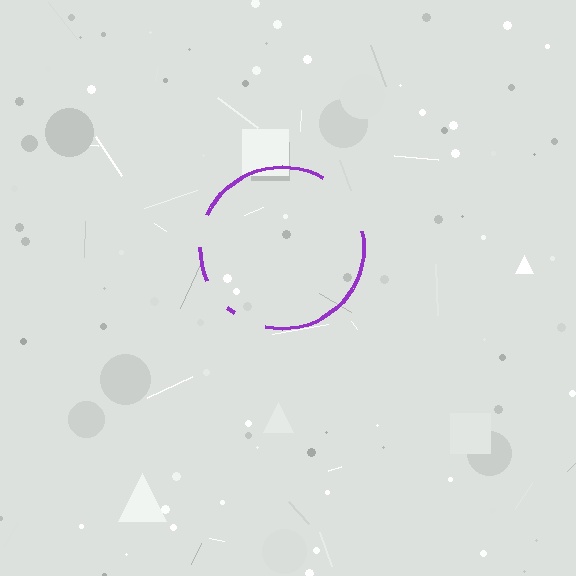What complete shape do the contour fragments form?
The contour fragments form a circle.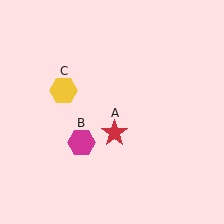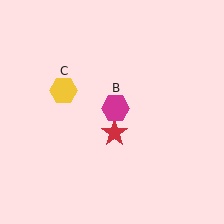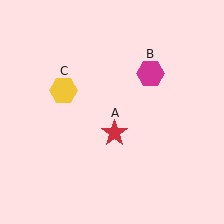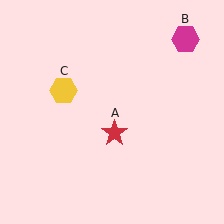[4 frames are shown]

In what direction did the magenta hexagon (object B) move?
The magenta hexagon (object B) moved up and to the right.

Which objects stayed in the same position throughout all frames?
Red star (object A) and yellow hexagon (object C) remained stationary.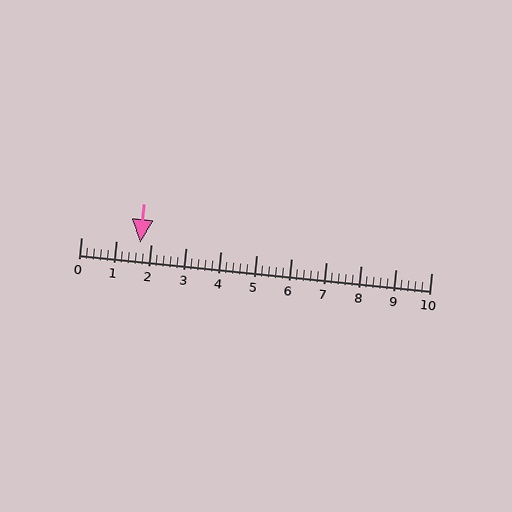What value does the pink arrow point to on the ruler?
The pink arrow points to approximately 1.7.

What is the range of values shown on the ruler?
The ruler shows values from 0 to 10.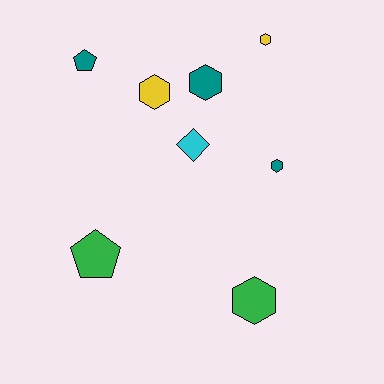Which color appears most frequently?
Teal, with 3 objects.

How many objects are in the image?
There are 8 objects.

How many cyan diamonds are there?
There is 1 cyan diamond.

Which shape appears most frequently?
Hexagon, with 5 objects.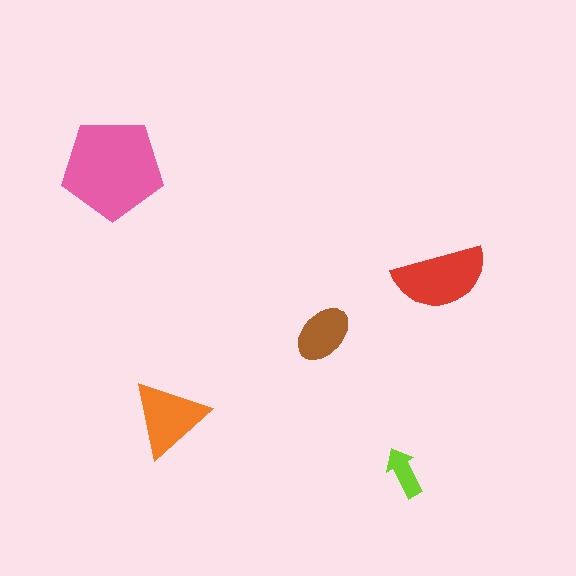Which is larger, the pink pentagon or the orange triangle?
The pink pentagon.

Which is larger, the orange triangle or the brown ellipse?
The orange triangle.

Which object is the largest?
The pink pentagon.